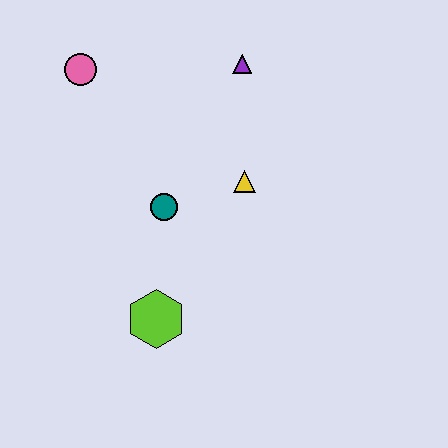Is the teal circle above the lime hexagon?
Yes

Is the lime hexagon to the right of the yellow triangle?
No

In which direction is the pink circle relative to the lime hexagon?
The pink circle is above the lime hexagon.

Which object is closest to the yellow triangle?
The teal circle is closest to the yellow triangle.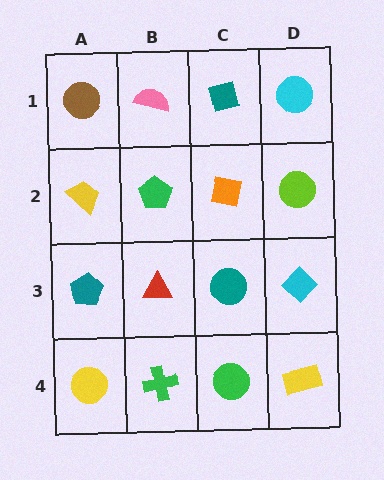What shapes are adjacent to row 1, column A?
A yellow trapezoid (row 2, column A), a pink semicircle (row 1, column B).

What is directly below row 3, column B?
A green cross.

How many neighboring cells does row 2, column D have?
3.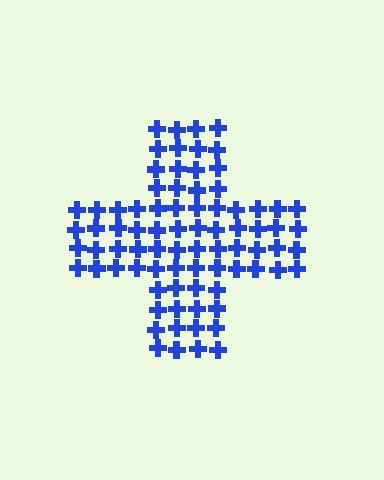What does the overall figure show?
The overall figure shows a cross.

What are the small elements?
The small elements are crosses.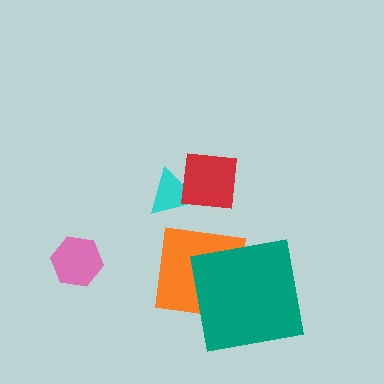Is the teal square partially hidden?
No, no other shape covers it.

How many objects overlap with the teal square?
1 object overlaps with the teal square.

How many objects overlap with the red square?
1 object overlaps with the red square.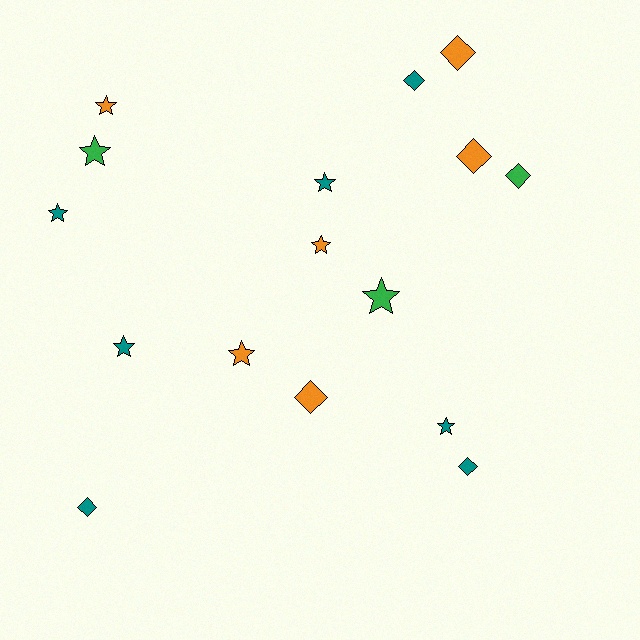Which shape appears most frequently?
Star, with 9 objects.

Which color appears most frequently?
Teal, with 7 objects.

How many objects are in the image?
There are 16 objects.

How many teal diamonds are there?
There are 3 teal diamonds.